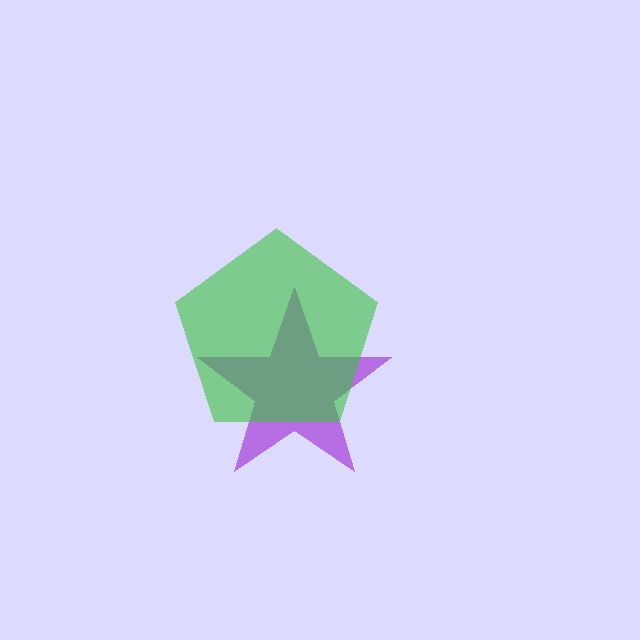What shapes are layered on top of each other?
The layered shapes are: a purple star, a green pentagon.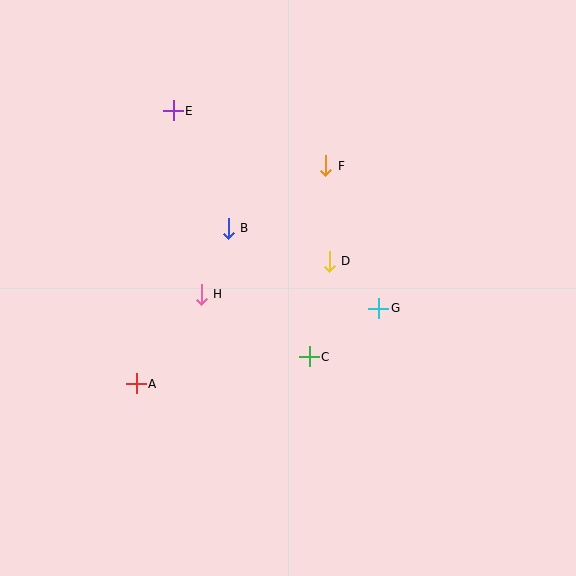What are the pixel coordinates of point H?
Point H is at (201, 294).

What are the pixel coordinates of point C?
Point C is at (309, 357).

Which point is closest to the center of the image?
Point D at (329, 261) is closest to the center.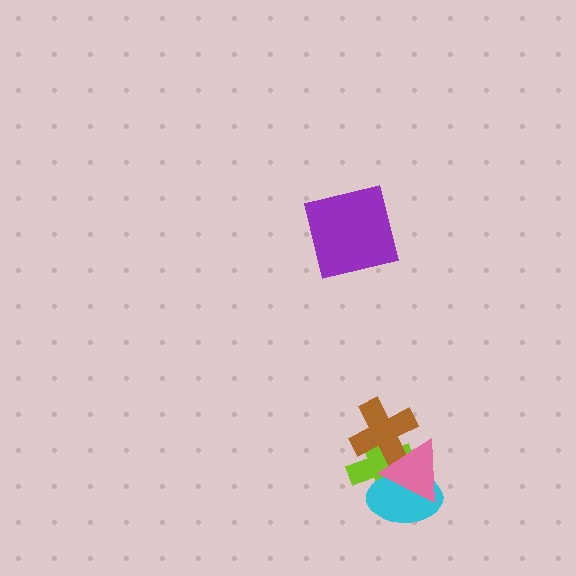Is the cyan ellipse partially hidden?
Yes, it is partially covered by another shape.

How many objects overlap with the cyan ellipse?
2 objects overlap with the cyan ellipse.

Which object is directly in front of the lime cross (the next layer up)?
The brown cross is directly in front of the lime cross.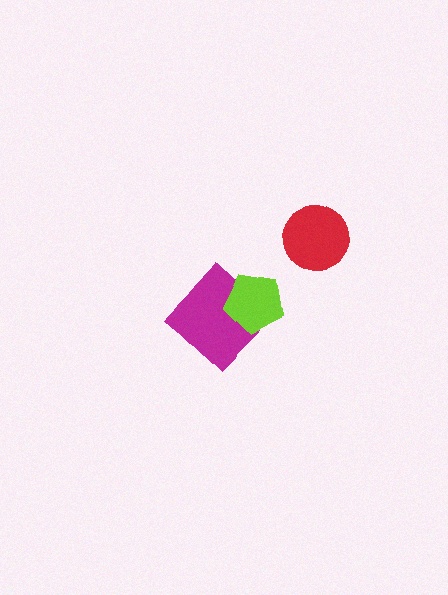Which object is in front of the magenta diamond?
The lime pentagon is in front of the magenta diamond.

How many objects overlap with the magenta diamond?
1 object overlaps with the magenta diamond.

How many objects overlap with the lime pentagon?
1 object overlaps with the lime pentagon.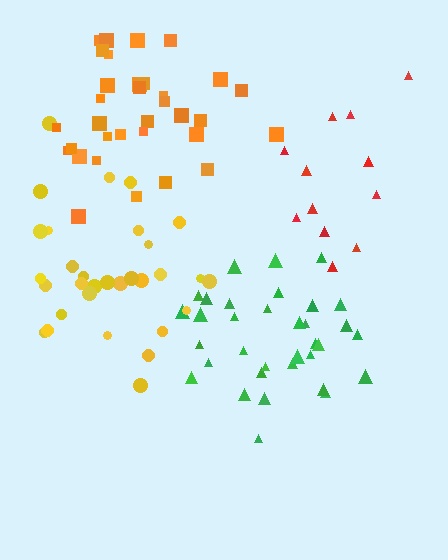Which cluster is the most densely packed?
Green.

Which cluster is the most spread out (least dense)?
Red.